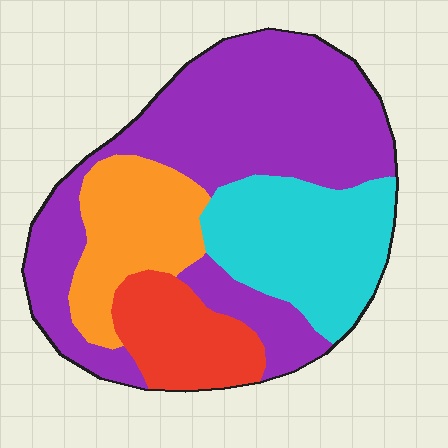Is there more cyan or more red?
Cyan.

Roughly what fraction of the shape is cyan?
Cyan takes up about one fifth (1/5) of the shape.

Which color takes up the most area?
Purple, at roughly 50%.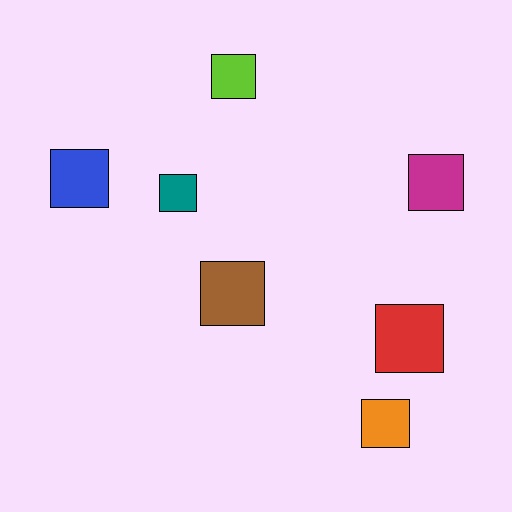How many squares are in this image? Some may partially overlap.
There are 7 squares.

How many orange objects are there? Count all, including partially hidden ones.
There is 1 orange object.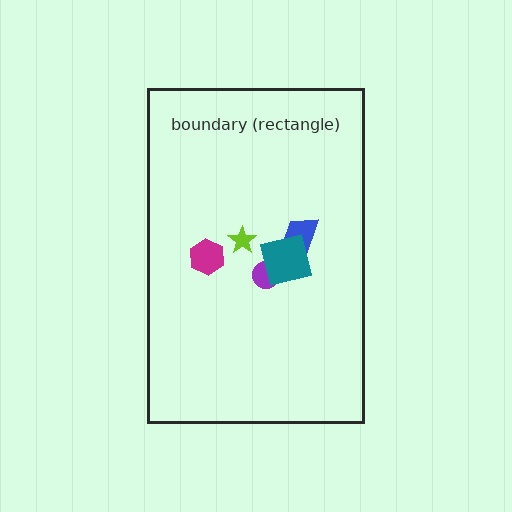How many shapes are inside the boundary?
5 inside, 0 outside.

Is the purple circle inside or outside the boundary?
Inside.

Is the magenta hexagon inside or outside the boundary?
Inside.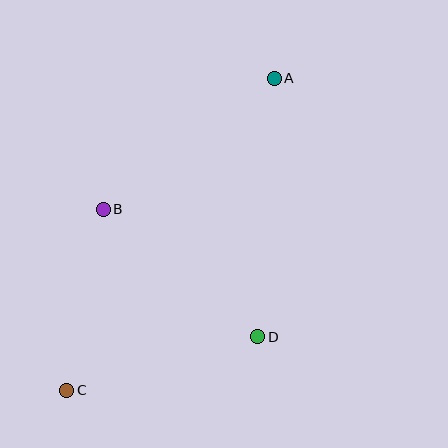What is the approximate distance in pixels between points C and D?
The distance between C and D is approximately 198 pixels.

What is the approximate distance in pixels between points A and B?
The distance between A and B is approximately 216 pixels.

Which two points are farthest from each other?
Points A and C are farthest from each other.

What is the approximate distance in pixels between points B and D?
The distance between B and D is approximately 201 pixels.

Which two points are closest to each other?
Points B and C are closest to each other.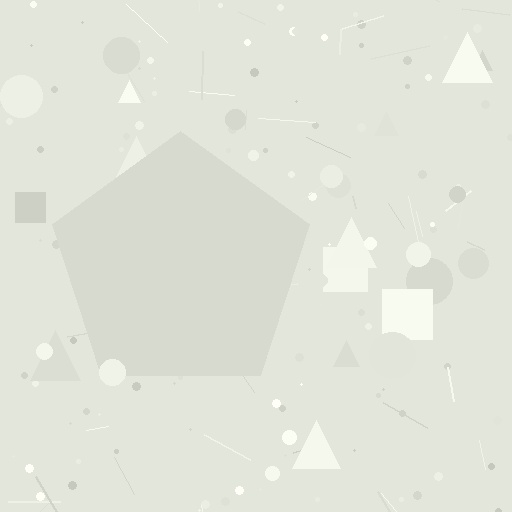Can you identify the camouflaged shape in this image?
The camouflaged shape is a pentagon.